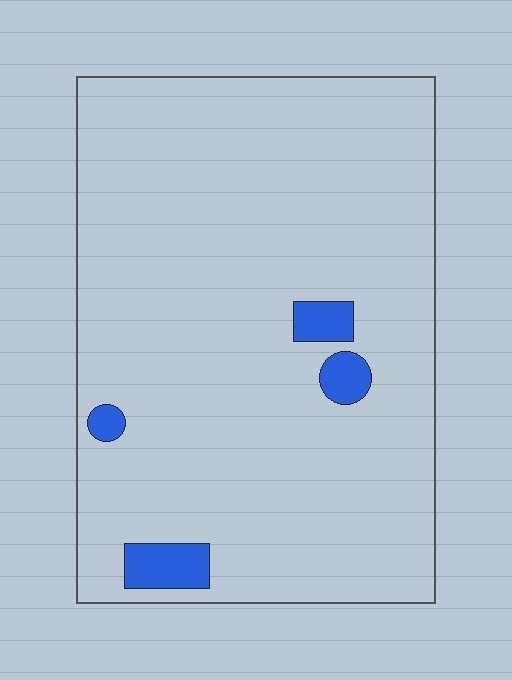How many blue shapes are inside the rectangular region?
4.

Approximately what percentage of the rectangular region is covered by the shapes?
Approximately 5%.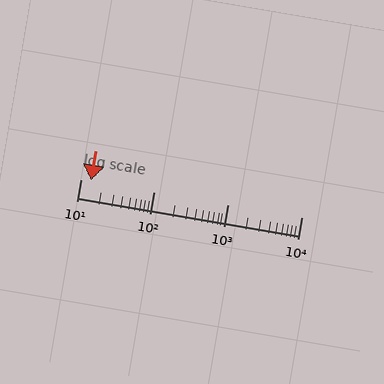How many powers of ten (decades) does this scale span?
The scale spans 3 decades, from 10 to 10000.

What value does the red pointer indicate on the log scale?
The pointer indicates approximately 14.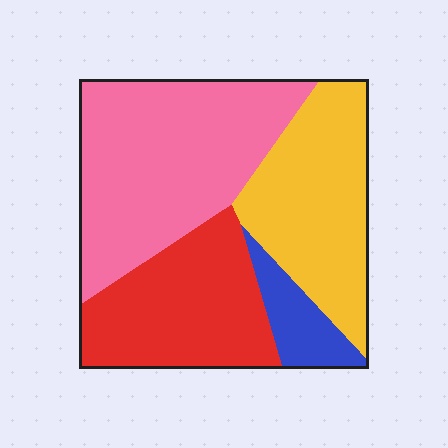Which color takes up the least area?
Blue, at roughly 10%.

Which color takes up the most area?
Pink, at roughly 40%.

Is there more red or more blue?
Red.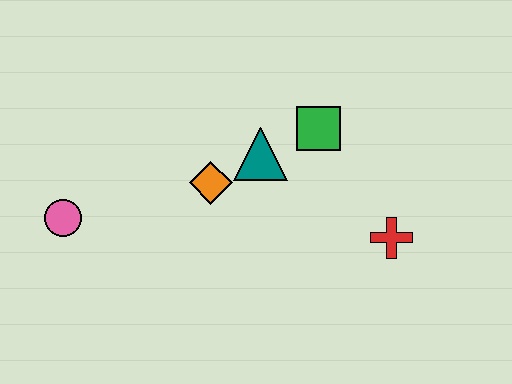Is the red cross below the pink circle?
Yes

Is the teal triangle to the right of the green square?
No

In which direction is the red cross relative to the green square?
The red cross is below the green square.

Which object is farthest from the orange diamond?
The red cross is farthest from the orange diamond.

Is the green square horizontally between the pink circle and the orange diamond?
No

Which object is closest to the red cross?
The green square is closest to the red cross.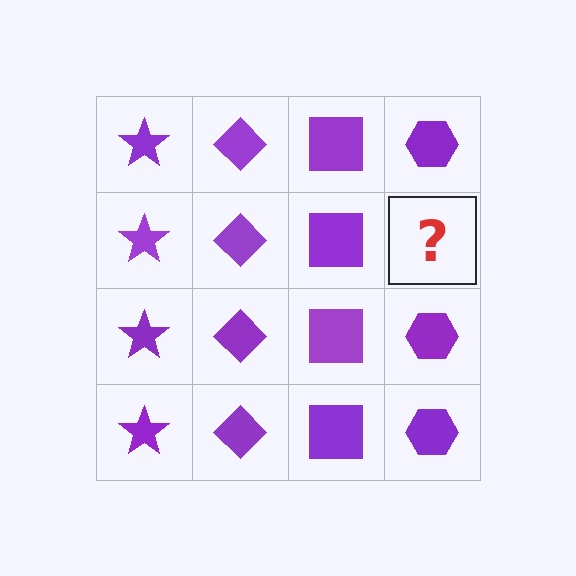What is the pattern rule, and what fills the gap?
The rule is that each column has a consistent shape. The gap should be filled with a purple hexagon.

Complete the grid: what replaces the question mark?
The question mark should be replaced with a purple hexagon.